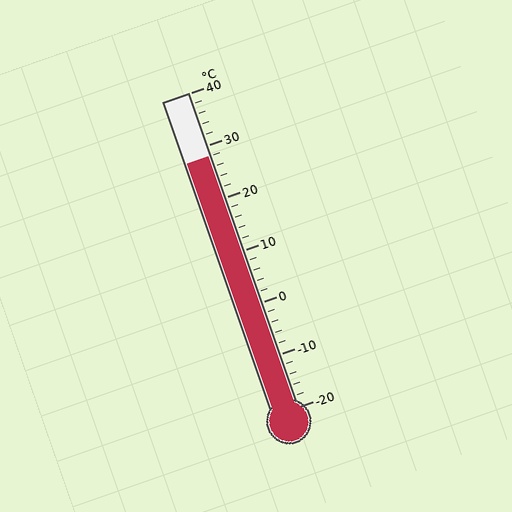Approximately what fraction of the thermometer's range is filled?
The thermometer is filled to approximately 80% of its range.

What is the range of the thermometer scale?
The thermometer scale ranges from -20°C to 40°C.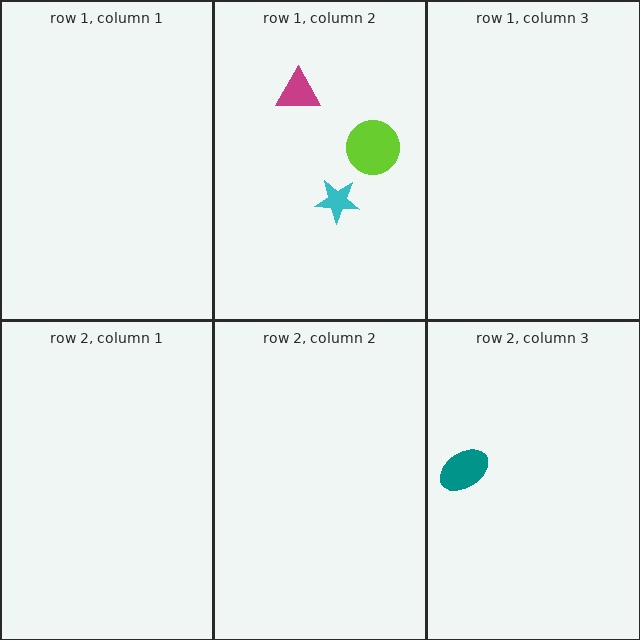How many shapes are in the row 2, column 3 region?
1.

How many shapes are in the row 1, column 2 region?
3.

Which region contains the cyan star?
The row 1, column 2 region.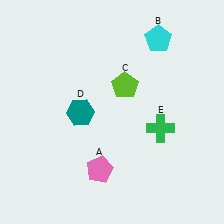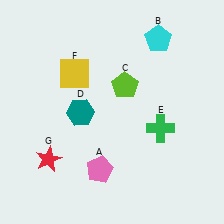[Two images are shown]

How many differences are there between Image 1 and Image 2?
There are 2 differences between the two images.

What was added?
A yellow square (F), a red star (G) were added in Image 2.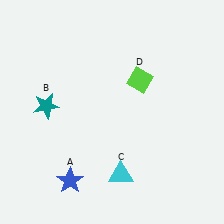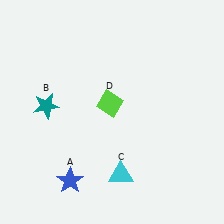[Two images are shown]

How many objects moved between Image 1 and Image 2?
1 object moved between the two images.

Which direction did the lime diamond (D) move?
The lime diamond (D) moved left.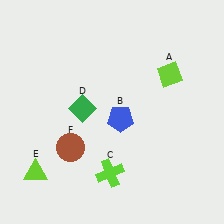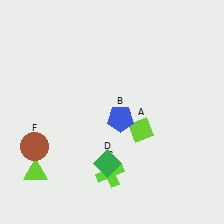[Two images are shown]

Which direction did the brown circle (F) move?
The brown circle (F) moved left.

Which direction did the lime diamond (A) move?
The lime diamond (A) moved down.